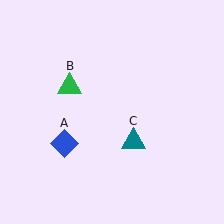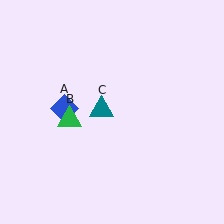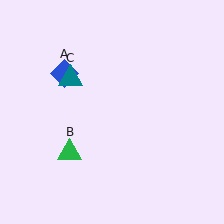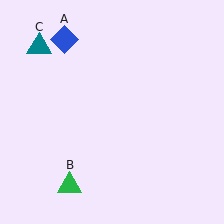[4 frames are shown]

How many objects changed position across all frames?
3 objects changed position: blue diamond (object A), green triangle (object B), teal triangle (object C).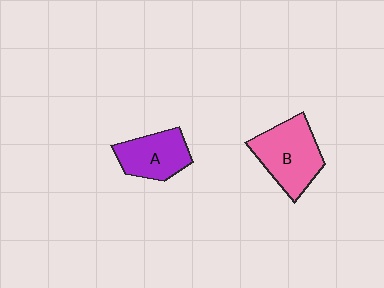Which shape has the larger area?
Shape B (pink).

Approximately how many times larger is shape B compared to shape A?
Approximately 1.3 times.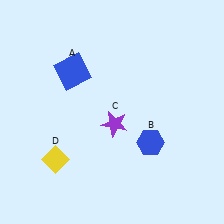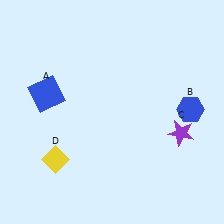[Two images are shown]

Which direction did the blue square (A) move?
The blue square (A) moved left.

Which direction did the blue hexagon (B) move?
The blue hexagon (B) moved right.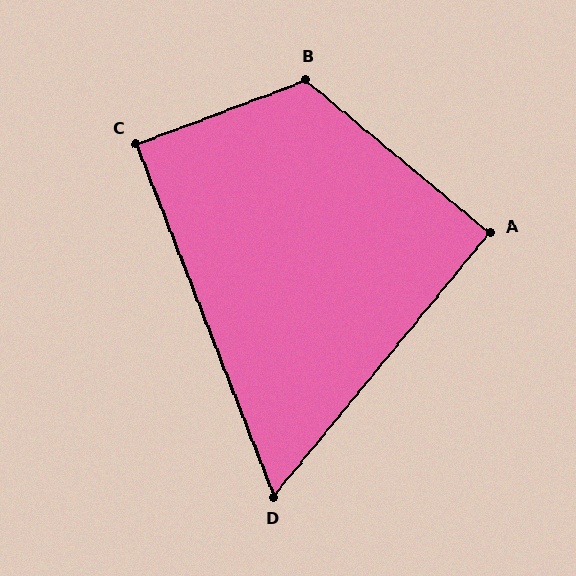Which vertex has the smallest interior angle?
D, at approximately 61 degrees.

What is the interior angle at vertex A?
Approximately 90 degrees (approximately right).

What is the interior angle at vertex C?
Approximately 90 degrees (approximately right).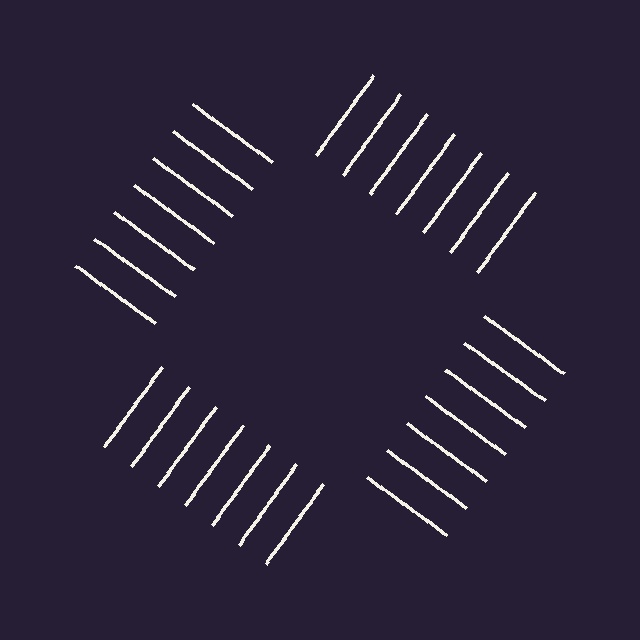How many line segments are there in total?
28 — 7 along each of the 4 edges.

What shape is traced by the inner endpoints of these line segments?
An illusory square — the line segments terminate on its edges but no continuous stroke is drawn.